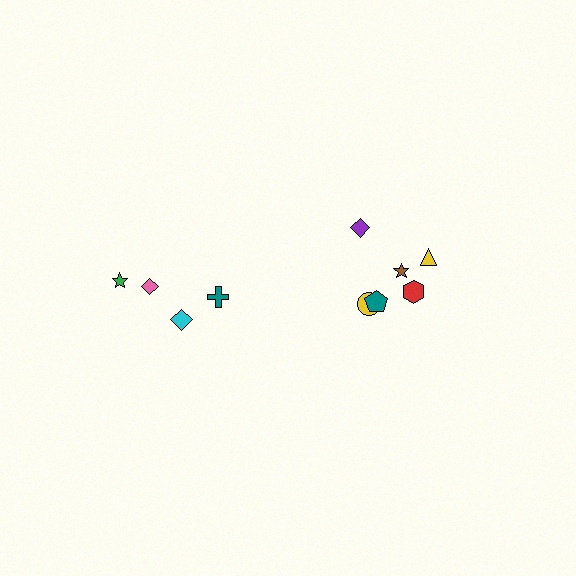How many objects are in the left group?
There are 4 objects.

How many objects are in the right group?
There are 6 objects.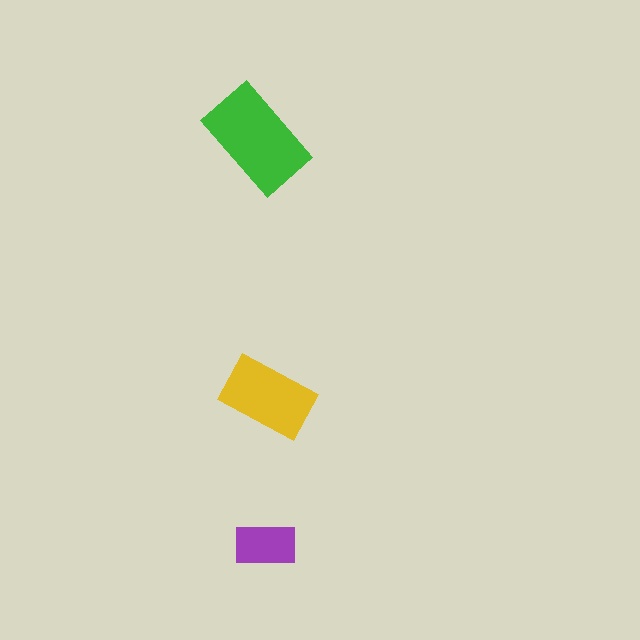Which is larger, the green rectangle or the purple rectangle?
The green one.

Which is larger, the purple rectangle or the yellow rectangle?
The yellow one.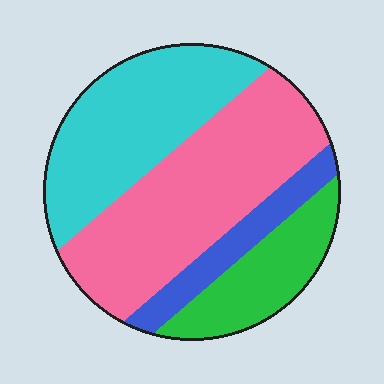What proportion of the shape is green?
Green covers about 15% of the shape.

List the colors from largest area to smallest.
From largest to smallest: pink, cyan, green, blue.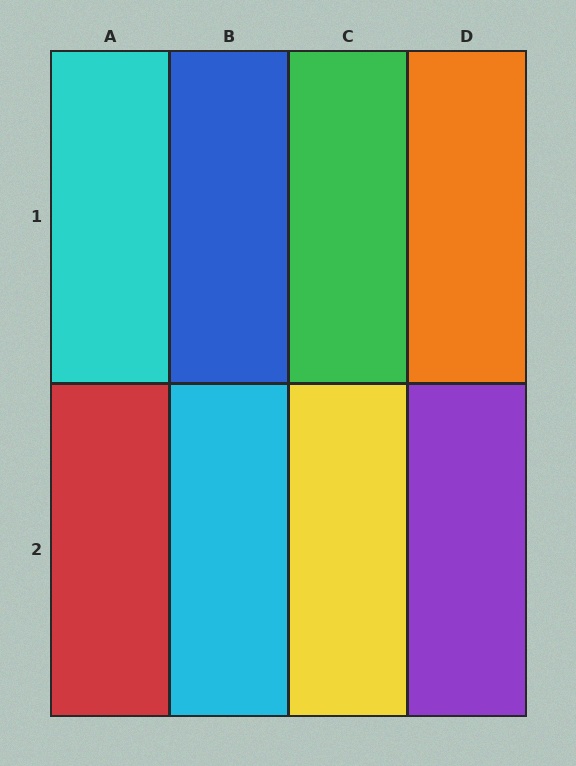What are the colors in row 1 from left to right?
Cyan, blue, green, orange.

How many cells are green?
1 cell is green.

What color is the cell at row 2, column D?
Purple.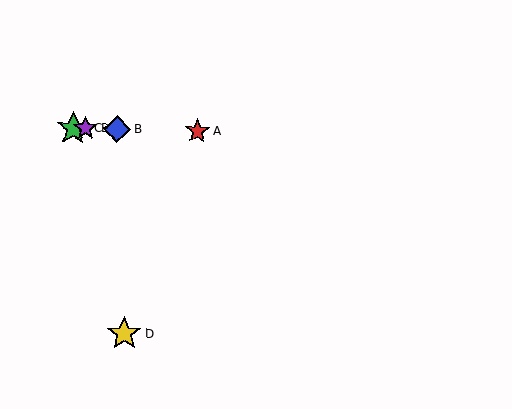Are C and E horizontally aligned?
Yes, both are at y≈128.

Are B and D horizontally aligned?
No, B is at y≈129 and D is at y≈333.